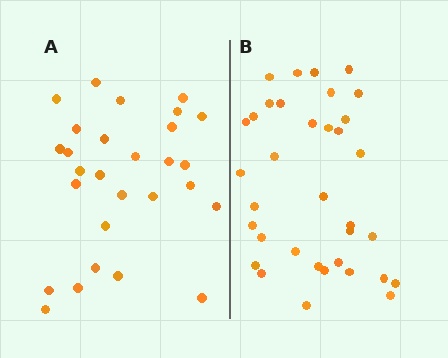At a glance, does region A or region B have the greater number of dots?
Region B (the right region) has more dots.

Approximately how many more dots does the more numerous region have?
Region B has roughly 8 or so more dots than region A.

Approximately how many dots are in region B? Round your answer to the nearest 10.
About 40 dots. (The exact count is 35, which rounds to 40.)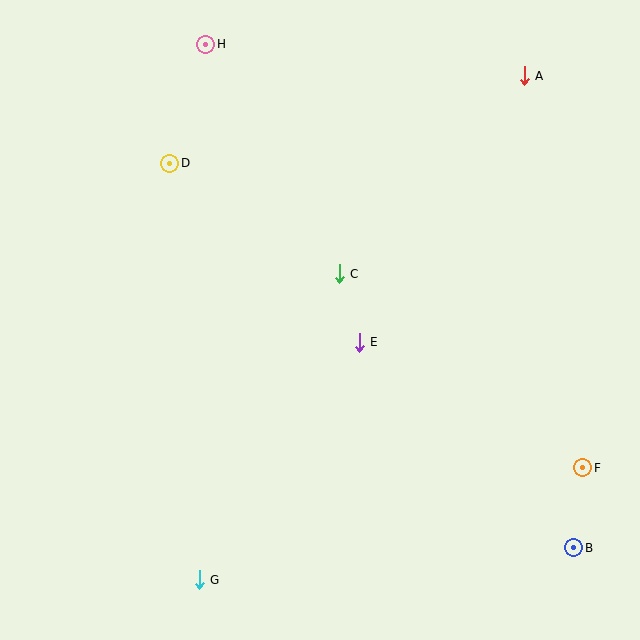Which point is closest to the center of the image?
Point E at (359, 342) is closest to the center.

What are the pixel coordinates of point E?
Point E is at (359, 342).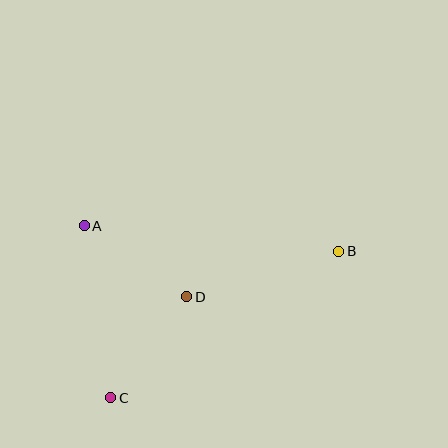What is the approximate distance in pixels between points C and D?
The distance between C and D is approximately 126 pixels.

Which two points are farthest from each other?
Points B and C are farthest from each other.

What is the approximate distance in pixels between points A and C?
The distance between A and C is approximately 174 pixels.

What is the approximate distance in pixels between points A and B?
The distance between A and B is approximately 256 pixels.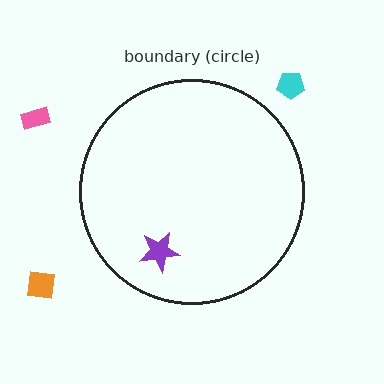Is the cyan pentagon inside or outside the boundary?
Outside.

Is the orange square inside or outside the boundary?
Outside.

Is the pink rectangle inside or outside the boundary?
Outside.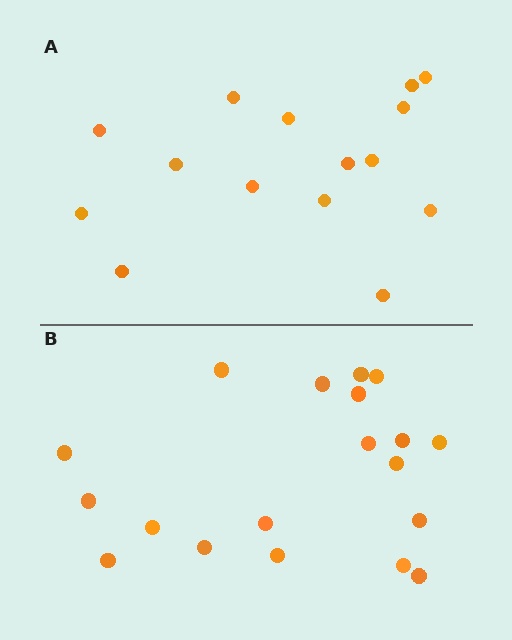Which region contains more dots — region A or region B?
Region B (the bottom region) has more dots.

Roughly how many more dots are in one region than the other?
Region B has about 4 more dots than region A.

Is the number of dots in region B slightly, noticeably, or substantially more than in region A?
Region B has noticeably more, but not dramatically so. The ratio is roughly 1.3 to 1.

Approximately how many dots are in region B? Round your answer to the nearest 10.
About 20 dots. (The exact count is 19, which rounds to 20.)